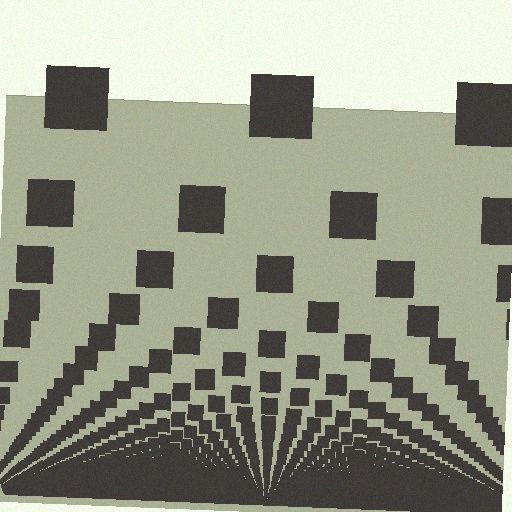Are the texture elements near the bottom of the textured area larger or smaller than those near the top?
Smaller. The gradient is inverted — elements near the bottom are smaller and denser.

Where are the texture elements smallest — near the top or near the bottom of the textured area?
Near the bottom.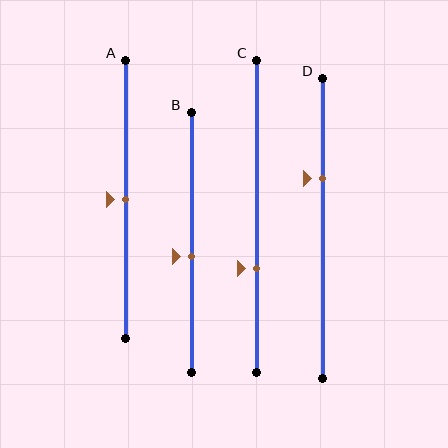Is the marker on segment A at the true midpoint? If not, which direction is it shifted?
Yes, the marker on segment A is at the true midpoint.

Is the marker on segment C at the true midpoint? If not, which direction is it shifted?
No, the marker on segment C is shifted downward by about 17% of the segment length.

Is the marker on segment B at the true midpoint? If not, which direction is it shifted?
No, the marker on segment B is shifted downward by about 5% of the segment length.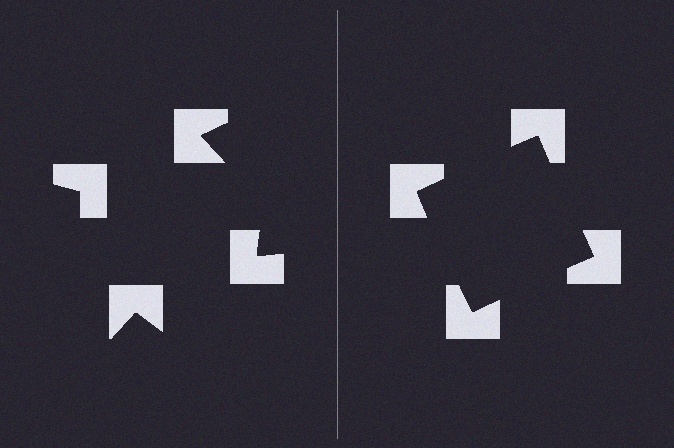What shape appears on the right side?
An illusory square.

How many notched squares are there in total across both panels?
8 — 4 on each side.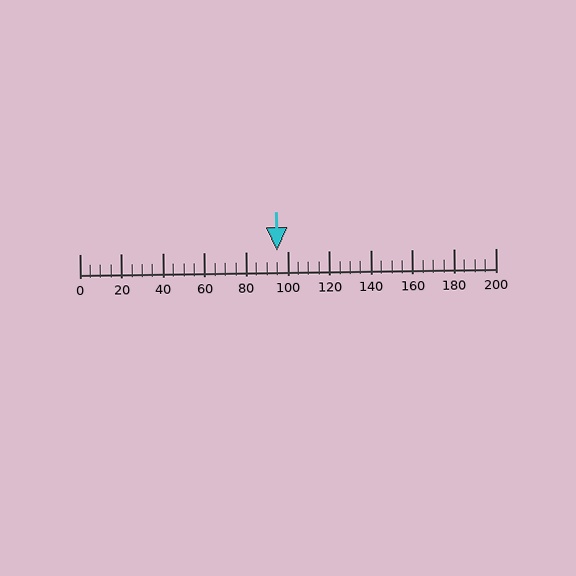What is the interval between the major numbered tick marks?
The major tick marks are spaced 20 units apart.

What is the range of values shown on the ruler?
The ruler shows values from 0 to 200.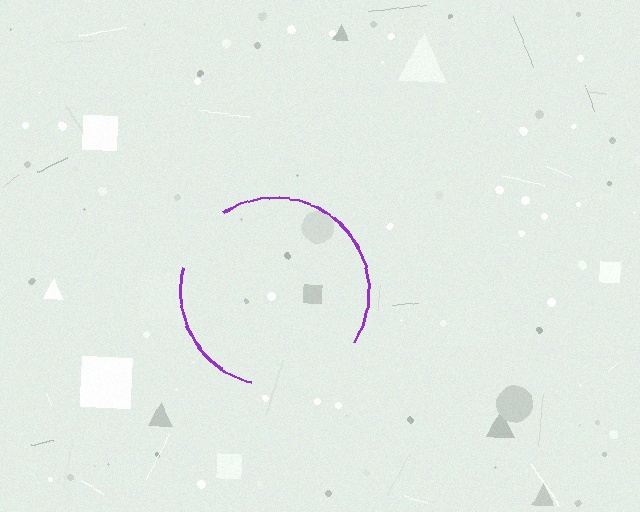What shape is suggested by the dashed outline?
The dashed outline suggests a circle.